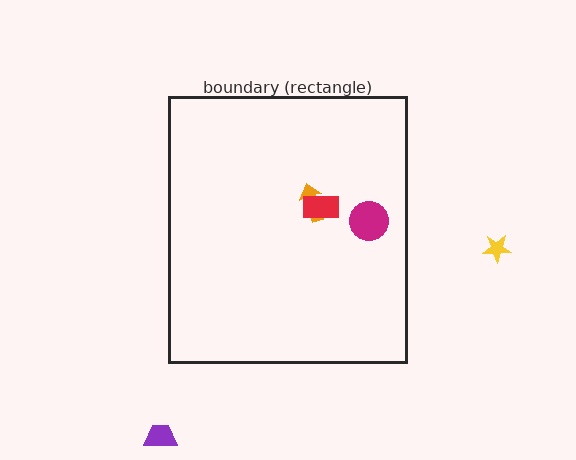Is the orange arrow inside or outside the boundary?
Inside.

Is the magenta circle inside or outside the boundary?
Inside.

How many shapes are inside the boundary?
3 inside, 2 outside.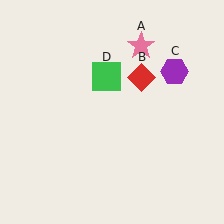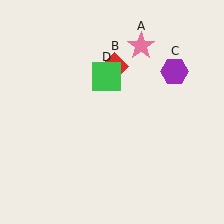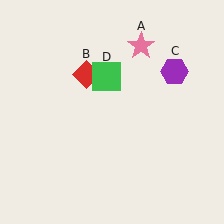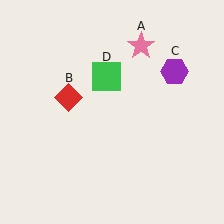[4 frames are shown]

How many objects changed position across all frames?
1 object changed position: red diamond (object B).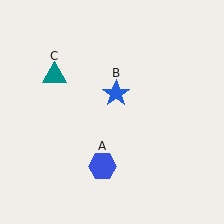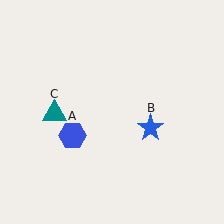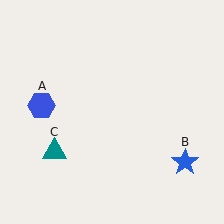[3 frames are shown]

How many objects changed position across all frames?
3 objects changed position: blue hexagon (object A), blue star (object B), teal triangle (object C).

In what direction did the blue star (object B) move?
The blue star (object B) moved down and to the right.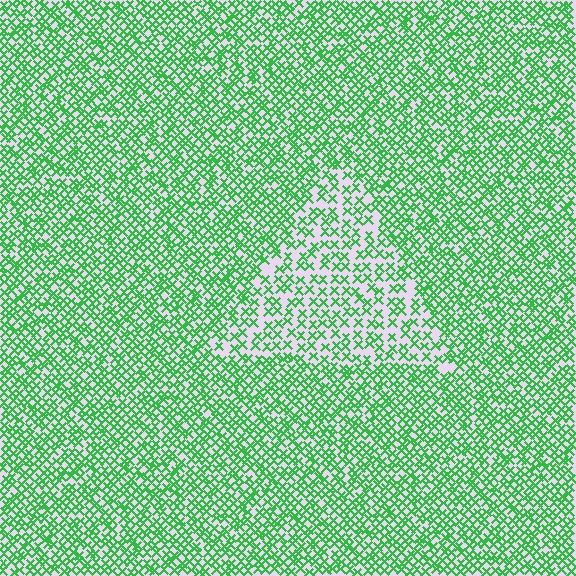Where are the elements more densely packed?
The elements are more densely packed outside the triangle boundary.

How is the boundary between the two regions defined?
The boundary is defined by a change in element density (approximately 1.8x ratio). All elements are the same color, size, and shape.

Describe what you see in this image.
The image contains small green elements arranged at two different densities. A triangle-shaped region is visible where the elements are less densely packed than the surrounding area.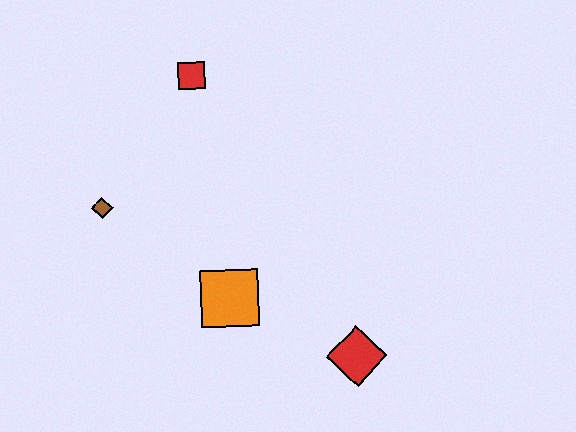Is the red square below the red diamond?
No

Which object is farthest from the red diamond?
The red square is farthest from the red diamond.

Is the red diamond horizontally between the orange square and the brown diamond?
No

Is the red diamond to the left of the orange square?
No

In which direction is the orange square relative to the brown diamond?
The orange square is to the right of the brown diamond.